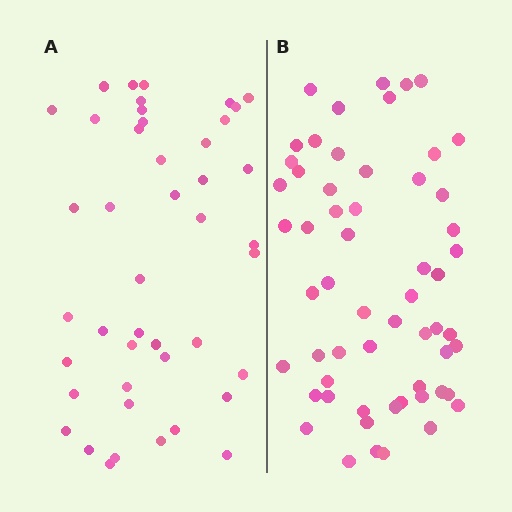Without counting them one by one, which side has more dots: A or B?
Region B (the right region) has more dots.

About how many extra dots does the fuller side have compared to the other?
Region B has approximately 15 more dots than region A.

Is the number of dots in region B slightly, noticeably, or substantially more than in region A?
Region B has noticeably more, but not dramatically so. The ratio is roughly 1.3 to 1.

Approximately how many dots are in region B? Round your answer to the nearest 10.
About 60 dots. (The exact count is 58, which rounds to 60.)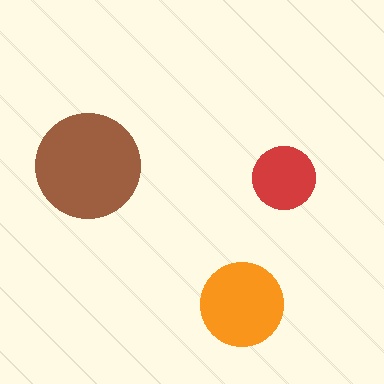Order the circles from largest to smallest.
the brown one, the orange one, the red one.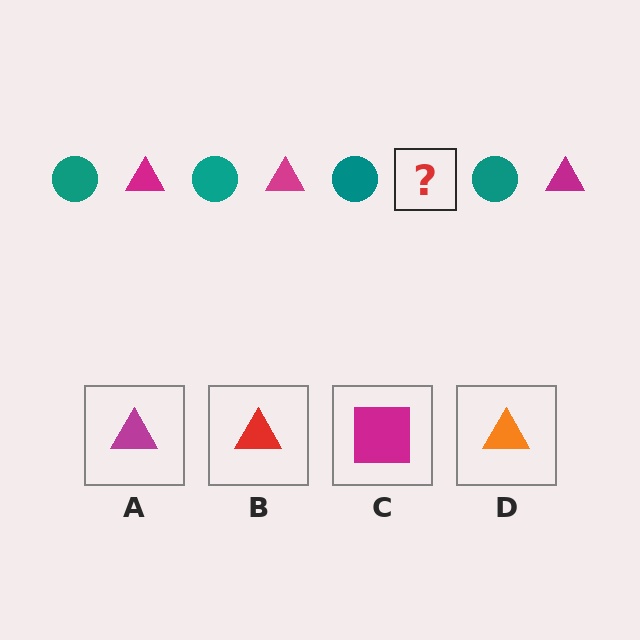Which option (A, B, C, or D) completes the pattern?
A.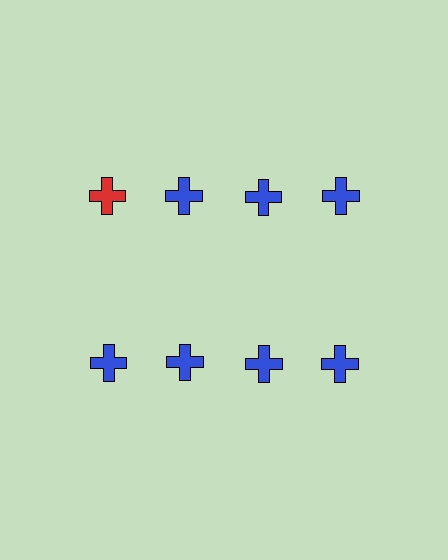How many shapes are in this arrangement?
There are 8 shapes arranged in a grid pattern.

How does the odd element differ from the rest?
It has a different color: red instead of blue.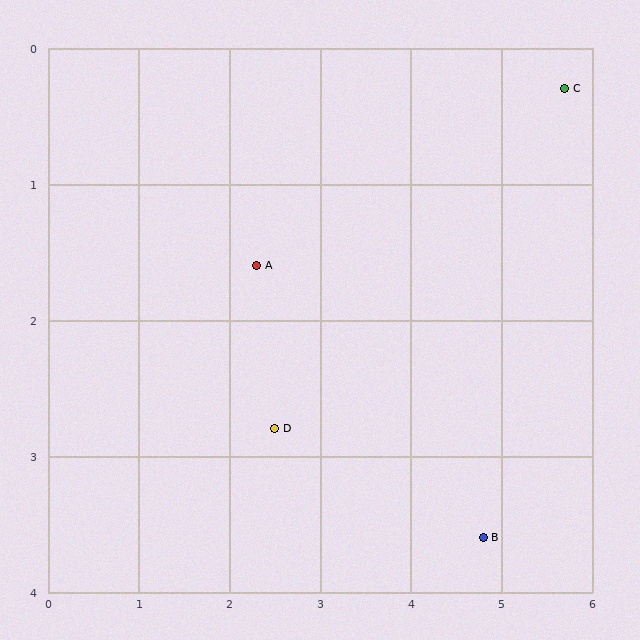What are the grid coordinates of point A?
Point A is at approximately (2.3, 1.6).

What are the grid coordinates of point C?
Point C is at approximately (5.7, 0.3).